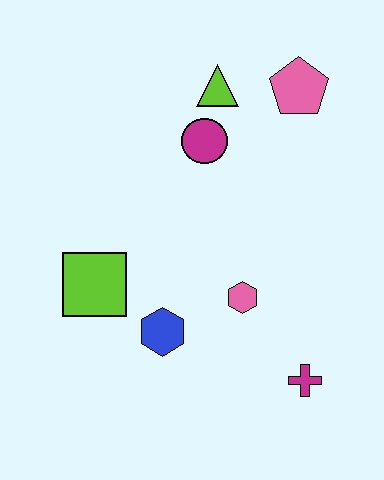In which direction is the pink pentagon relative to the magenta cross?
The pink pentagon is above the magenta cross.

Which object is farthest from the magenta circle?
The magenta cross is farthest from the magenta circle.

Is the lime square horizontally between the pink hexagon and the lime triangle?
No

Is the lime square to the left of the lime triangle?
Yes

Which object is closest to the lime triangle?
The magenta circle is closest to the lime triangle.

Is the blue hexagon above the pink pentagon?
No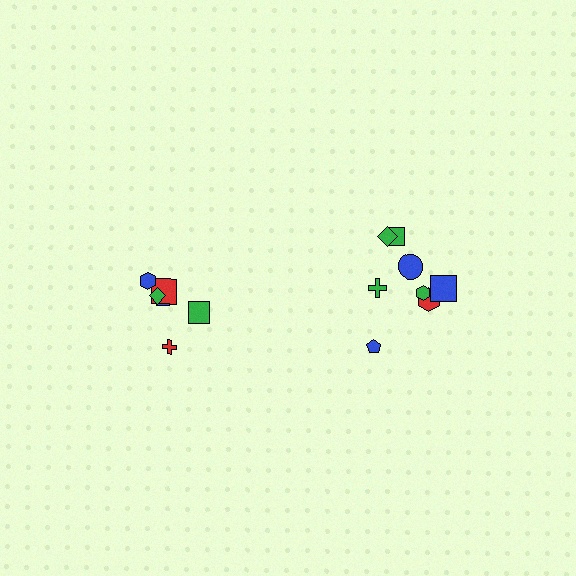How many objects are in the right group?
There are 8 objects.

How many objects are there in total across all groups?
There are 14 objects.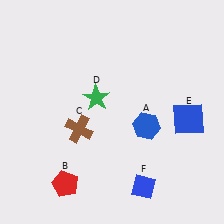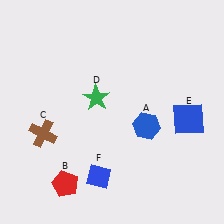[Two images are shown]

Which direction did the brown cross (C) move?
The brown cross (C) moved left.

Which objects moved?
The objects that moved are: the brown cross (C), the blue diamond (F).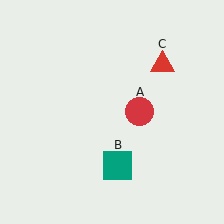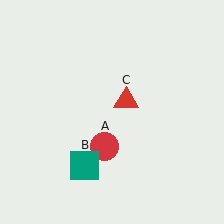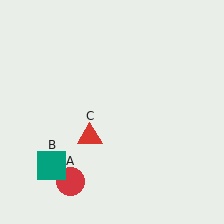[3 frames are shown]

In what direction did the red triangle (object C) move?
The red triangle (object C) moved down and to the left.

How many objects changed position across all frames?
3 objects changed position: red circle (object A), teal square (object B), red triangle (object C).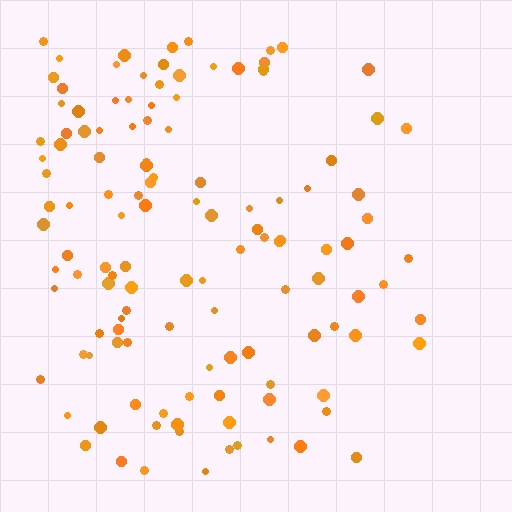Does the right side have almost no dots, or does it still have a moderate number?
Still a moderate number, just noticeably fewer than the left.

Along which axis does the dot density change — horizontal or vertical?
Horizontal.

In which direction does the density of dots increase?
From right to left, with the left side densest.